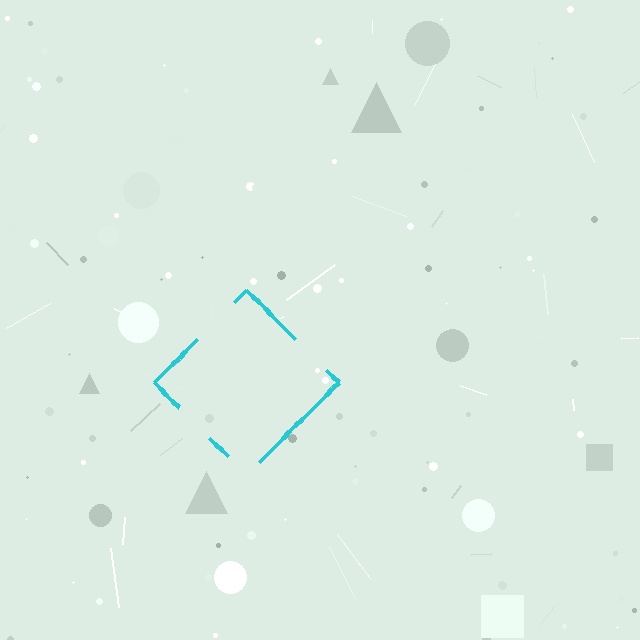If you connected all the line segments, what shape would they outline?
They would outline a diamond.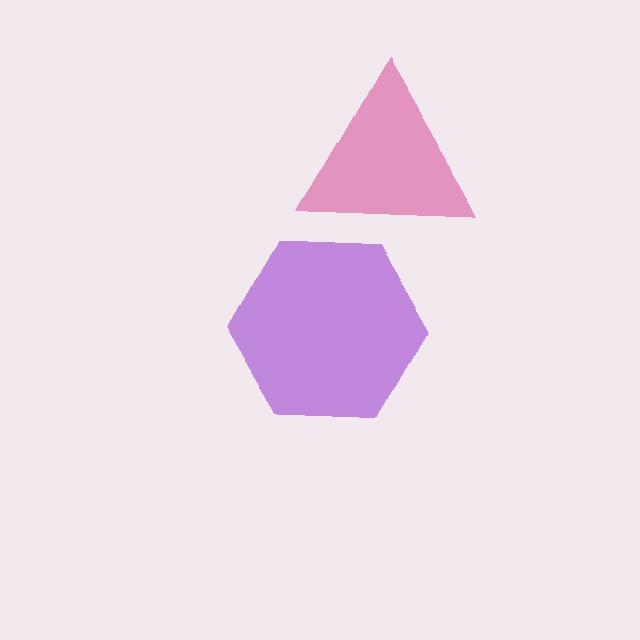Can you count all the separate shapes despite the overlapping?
Yes, there are 2 separate shapes.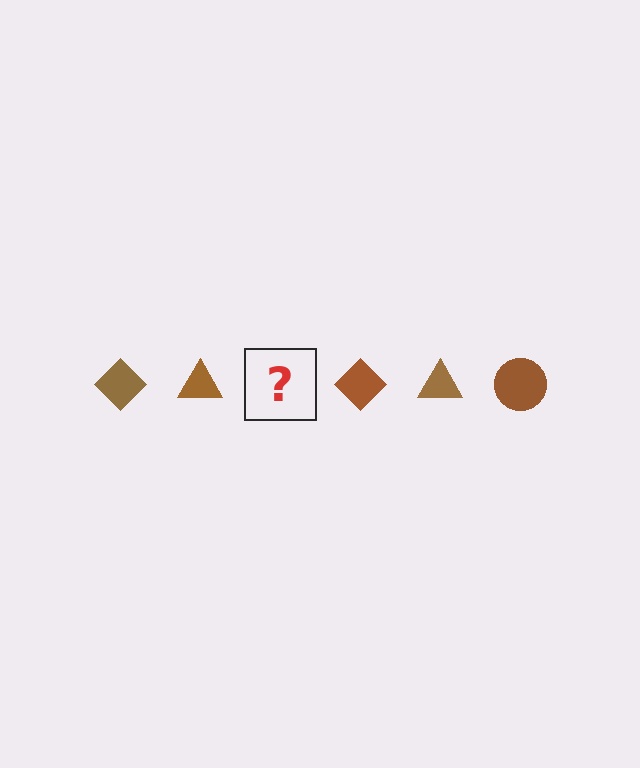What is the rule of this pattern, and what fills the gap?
The rule is that the pattern cycles through diamond, triangle, circle shapes in brown. The gap should be filled with a brown circle.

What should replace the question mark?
The question mark should be replaced with a brown circle.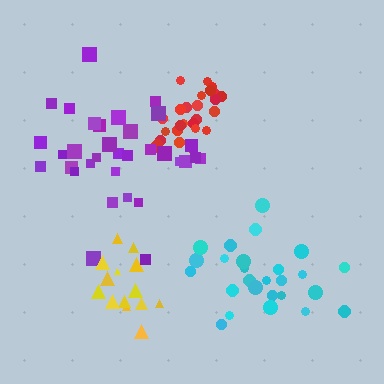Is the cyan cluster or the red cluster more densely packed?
Red.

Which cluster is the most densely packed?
Red.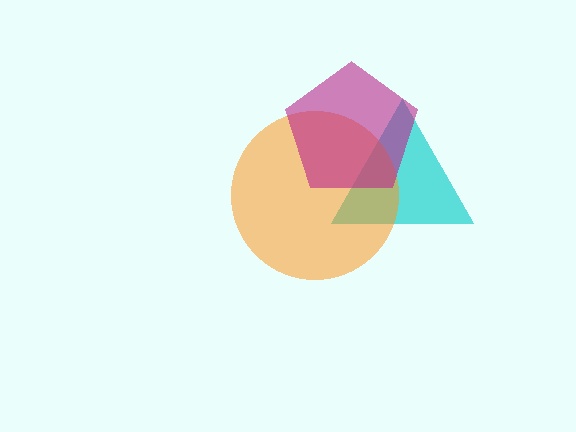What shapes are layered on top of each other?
The layered shapes are: a cyan triangle, an orange circle, a magenta pentagon.